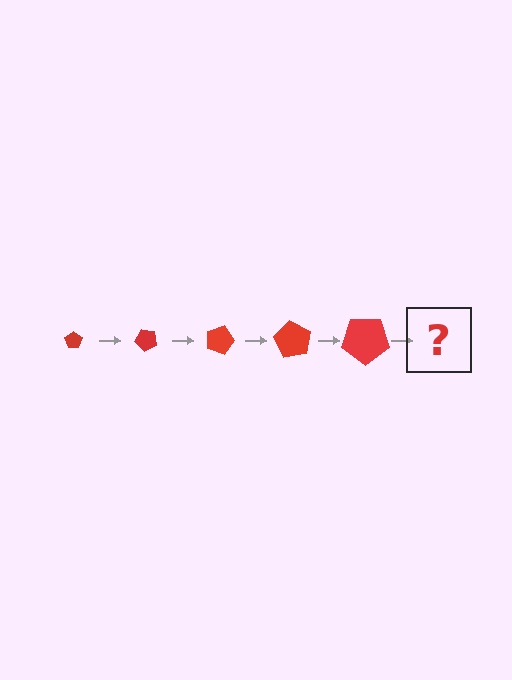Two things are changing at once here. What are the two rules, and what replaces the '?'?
The two rules are that the pentagon grows larger each step and it rotates 45 degrees each step. The '?' should be a pentagon, larger than the previous one and rotated 225 degrees from the start.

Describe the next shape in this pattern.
It should be a pentagon, larger than the previous one and rotated 225 degrees from the start.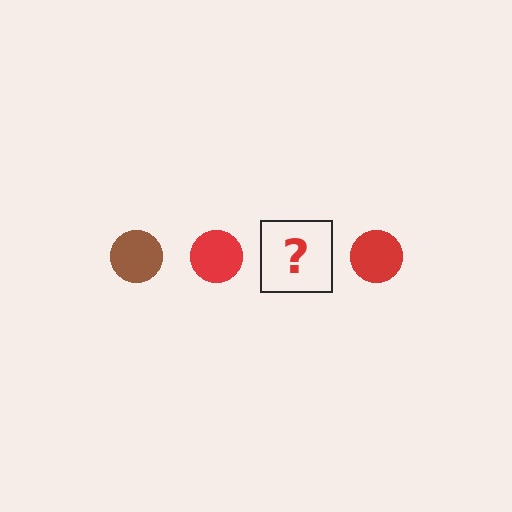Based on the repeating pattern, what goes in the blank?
The blank should be a brown circle.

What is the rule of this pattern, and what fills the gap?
The rule is that the pattern cycles through brown, red circles. The gap should be filled with a brown circle.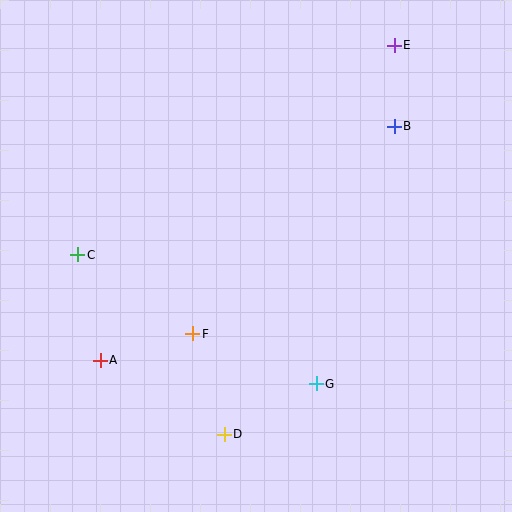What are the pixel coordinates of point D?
Point D is at (224, 434).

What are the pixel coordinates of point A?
Point A is at (100, 360).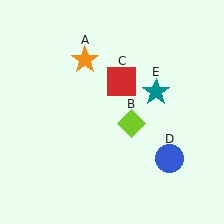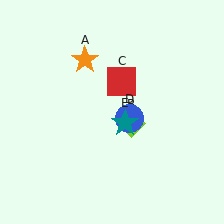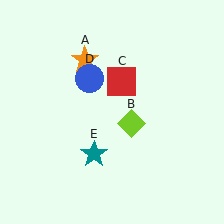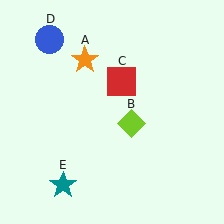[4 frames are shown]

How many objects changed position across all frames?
2 objects changed position: blue circle (object D), teal star (object E).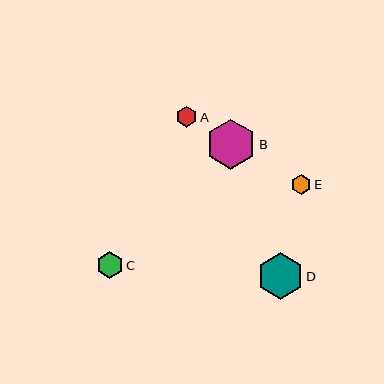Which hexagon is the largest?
Hexagon B is the largest with a size of approximately 50 pixels.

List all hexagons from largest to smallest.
From largest to smallest: B, D, C, A, E.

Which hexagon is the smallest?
Hexagon E is the smallest with a size of approximately 20 pixels.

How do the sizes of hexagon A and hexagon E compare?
Hexagon A and hexagon E are approximately the same size.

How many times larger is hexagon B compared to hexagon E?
Hexagon B is approximately 2.5 times the size of hexagon E.